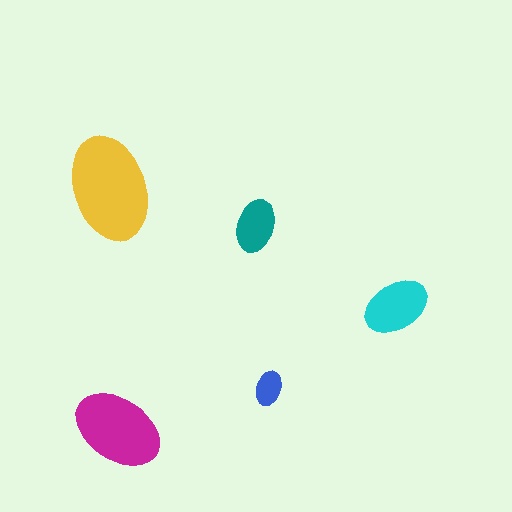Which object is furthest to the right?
The cyan ellipse is rightmost.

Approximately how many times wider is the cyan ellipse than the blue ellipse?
About 2 times wider.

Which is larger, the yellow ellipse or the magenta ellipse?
The yellow one.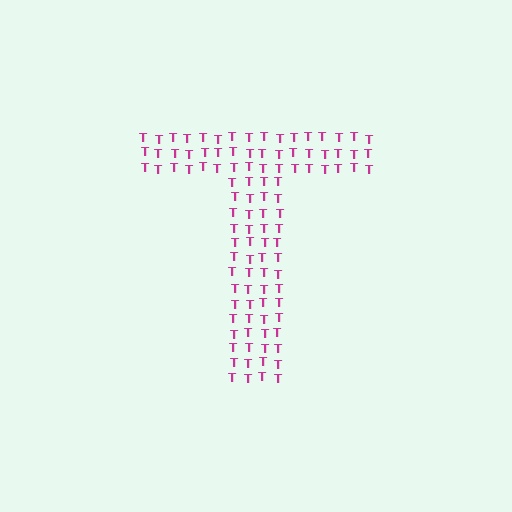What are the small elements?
The small elements are letter T's.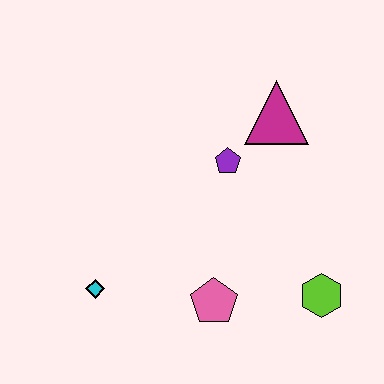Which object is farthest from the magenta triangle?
The cyan diamond is farthest from the magenta triangle.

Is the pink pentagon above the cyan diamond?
No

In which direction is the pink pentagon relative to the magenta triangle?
The pink pentagon is below the magenta triangle.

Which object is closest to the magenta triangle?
The purple pentagon is closest to the magenta triangle.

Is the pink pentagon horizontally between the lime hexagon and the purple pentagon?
No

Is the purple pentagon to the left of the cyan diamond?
No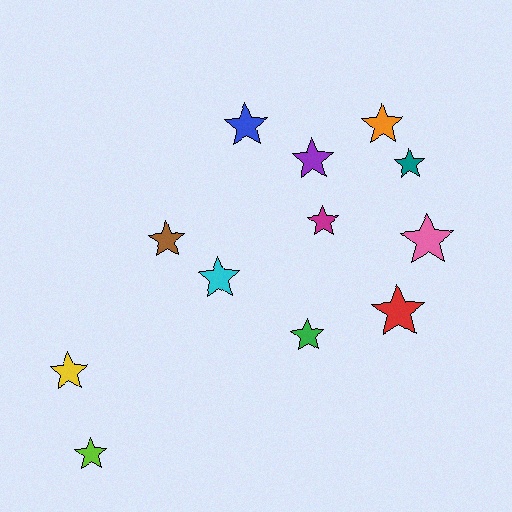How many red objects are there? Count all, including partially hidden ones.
There is 1 red object.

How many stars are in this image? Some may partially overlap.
There are 12 stars.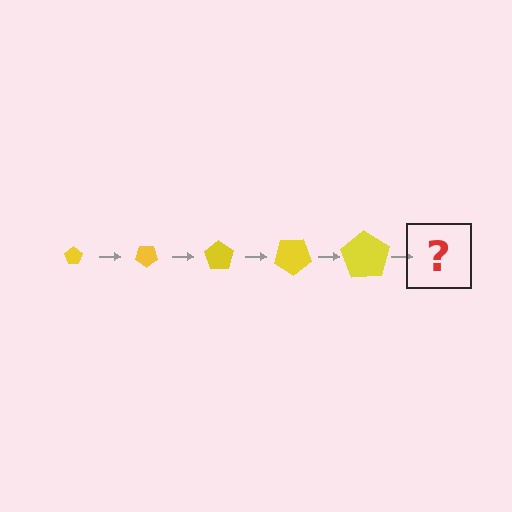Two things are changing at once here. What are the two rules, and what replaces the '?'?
The two rules are that the pentagon grows larger each step and it rotates 35 degrees each step. The '?' should be a pentagon, larger than the previous one and rotated 175 degrees from the start.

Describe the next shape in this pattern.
It should be a pentagon, larger than the previous one and rotated 175 degrees from the start.